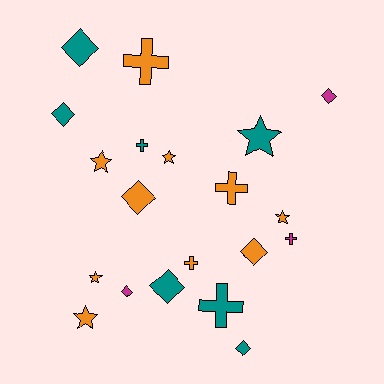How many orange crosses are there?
There are 3 orange crosses.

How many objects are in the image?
There are 20 objects.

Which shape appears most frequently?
Diamond, with 8 objects.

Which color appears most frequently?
Orange, with 10 objects.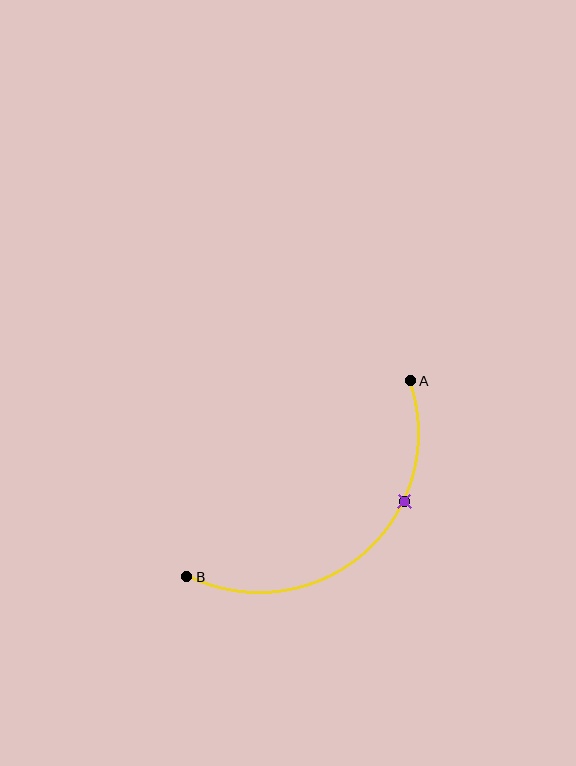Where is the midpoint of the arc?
The arc midpoint is the point on the curve farthest from the straight line joining A and B. It sits below and to the right of that line.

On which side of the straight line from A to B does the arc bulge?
The arc bulges below and to the right of the straight line connecting A and B.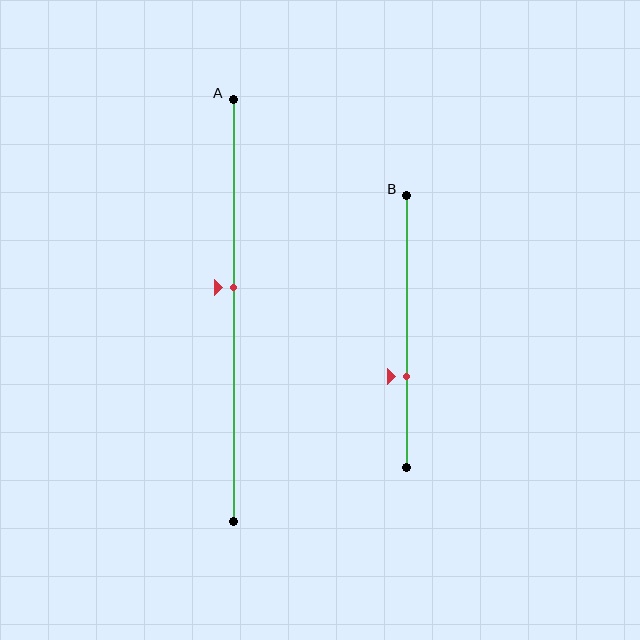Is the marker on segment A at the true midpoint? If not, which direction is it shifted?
No, the marker on segment A is shifted upward by about 5% of the segment length.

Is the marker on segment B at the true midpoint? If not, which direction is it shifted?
No, the marker on segment B is shifted downward by about 16% of the segment length.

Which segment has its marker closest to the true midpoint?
Segment A has its marker closest to the true midpoint.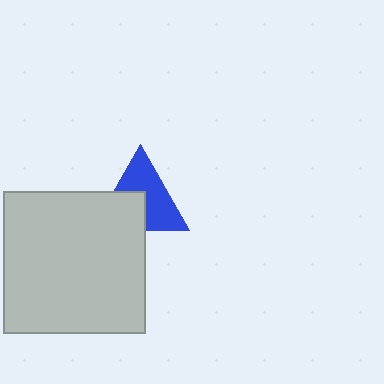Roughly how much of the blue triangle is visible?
About half of it is visible (roughly 60%).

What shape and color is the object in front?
The object in front is a light gray rectangle.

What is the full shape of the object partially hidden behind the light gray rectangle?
The partially hidden object is a blue triangle.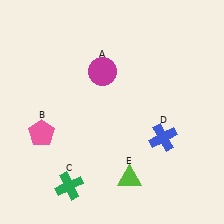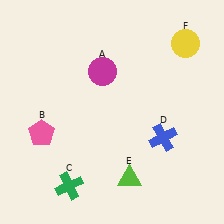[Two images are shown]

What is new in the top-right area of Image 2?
A yellow circle (F) was added in the top-right area of Image 2.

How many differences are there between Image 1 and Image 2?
There is 1 difference between the two images.